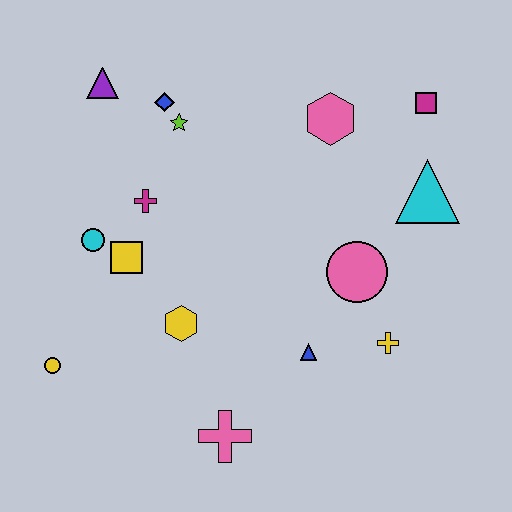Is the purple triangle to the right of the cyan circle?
Yes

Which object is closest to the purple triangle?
The blue diamond is closest to the purple triangle.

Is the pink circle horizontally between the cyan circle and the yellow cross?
Yes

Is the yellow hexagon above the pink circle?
No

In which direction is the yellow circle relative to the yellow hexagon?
The yellow circle is to the left of the yellow hexagon.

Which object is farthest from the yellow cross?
The purple triangle is farthest from the yellow cross.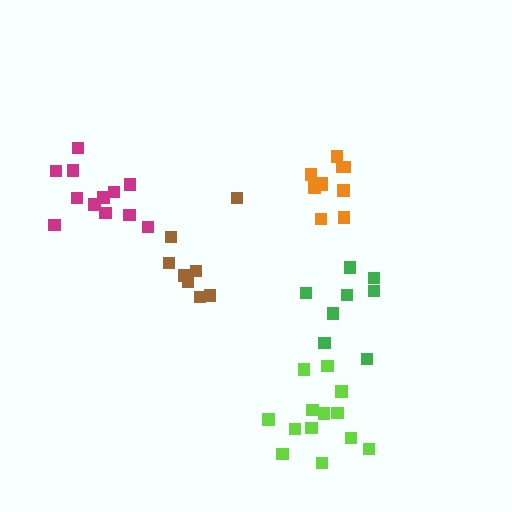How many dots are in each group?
Group 1: 13 dots, Group 2: 10 dots, Group 3: 8 dots, Group 4: 12 dots, Group 5: 8 dots (51 total).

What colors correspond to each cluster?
The clusters are colored: lime, orange, brown, magenta, green.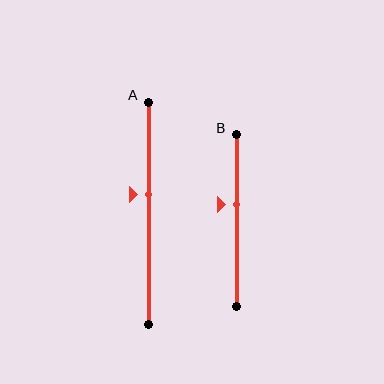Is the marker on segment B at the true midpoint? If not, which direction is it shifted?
No, the marker on segment B is shifted upward by about 9% of the segment length.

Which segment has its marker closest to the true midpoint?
Segment A has its marker closest to the true midpoint.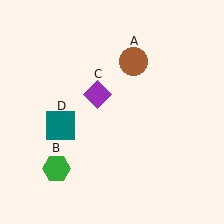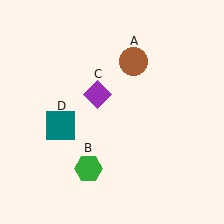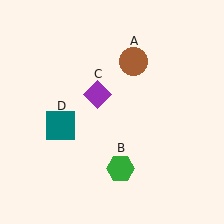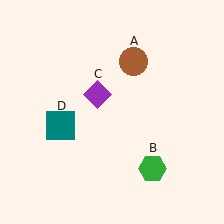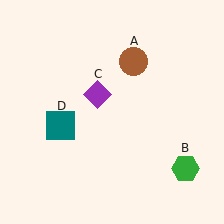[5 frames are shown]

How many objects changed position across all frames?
1 object changed position: green hexagon (object B).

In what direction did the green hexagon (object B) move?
The green hexagon (object B) moved right.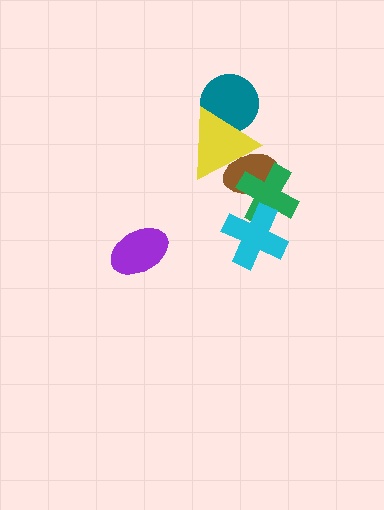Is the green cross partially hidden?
Yes, it is partially covered by another shape.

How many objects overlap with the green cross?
2 objects overlap with the green cross.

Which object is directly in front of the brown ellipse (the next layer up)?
The green cross is directly in front of the brown ellipse.